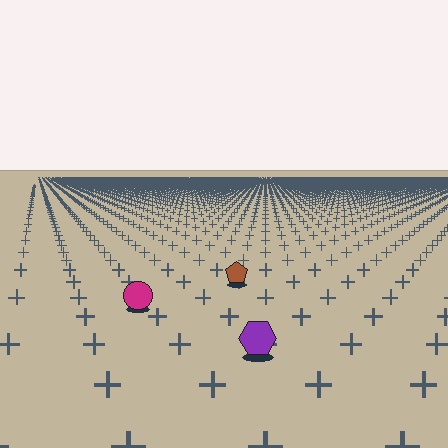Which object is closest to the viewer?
The purple hexagon is closest. The texture marks near it are larger and more spread out.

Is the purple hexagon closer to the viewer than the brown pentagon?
Yes. The purple hexagon is closer — you can tell from the texture gradient: the ground texture is coarser near it.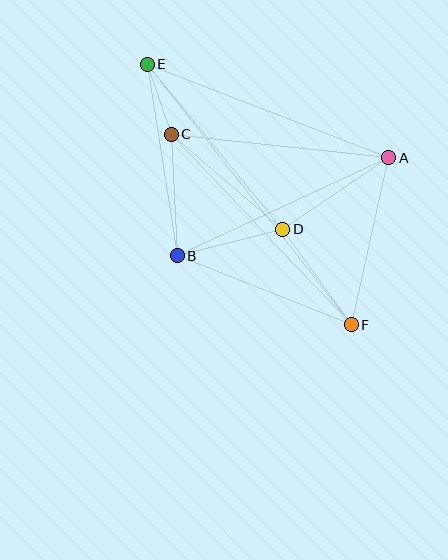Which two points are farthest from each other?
Points E and F are farthest from each other.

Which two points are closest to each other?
Points C and E are closest to each other.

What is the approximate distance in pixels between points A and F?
The distance between A and F is approximately 171 pixels.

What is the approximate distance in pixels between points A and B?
The distance between A and B is approximately 233 pixels.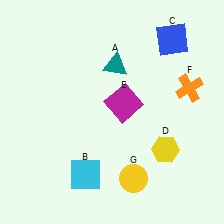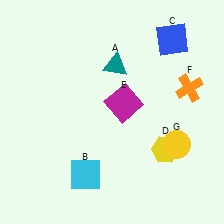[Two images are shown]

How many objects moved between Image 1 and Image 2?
1 object moved between the two images.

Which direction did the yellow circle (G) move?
The yellow circle (G) moved right.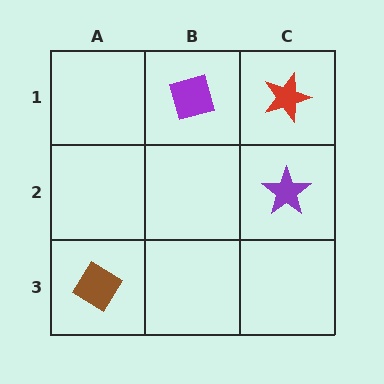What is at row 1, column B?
A purple diamond.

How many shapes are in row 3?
1 shape.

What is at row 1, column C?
A red star.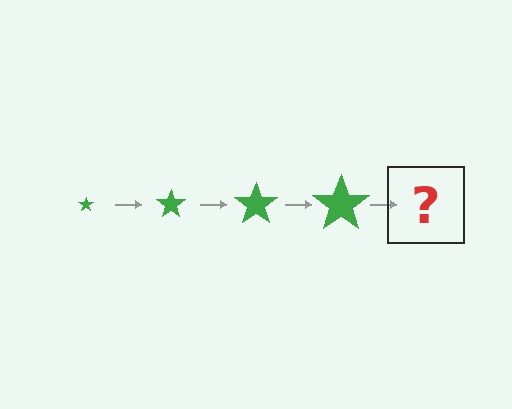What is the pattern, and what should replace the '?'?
The pattern is that the star gets progressively larger each step. The '?' should be a green star, larger than the previous one.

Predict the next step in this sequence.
The next step is a green star, larger than the previous one.